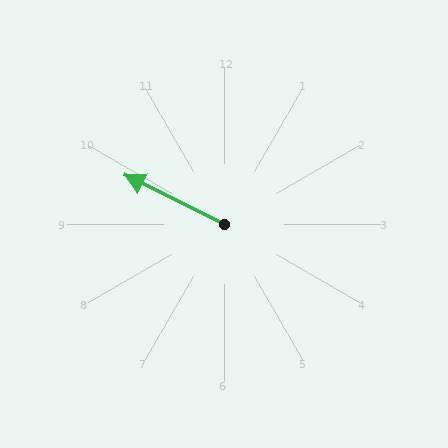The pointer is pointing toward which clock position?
Roughly 10 o'clock.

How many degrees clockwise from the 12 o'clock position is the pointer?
Approximately 296 degrees.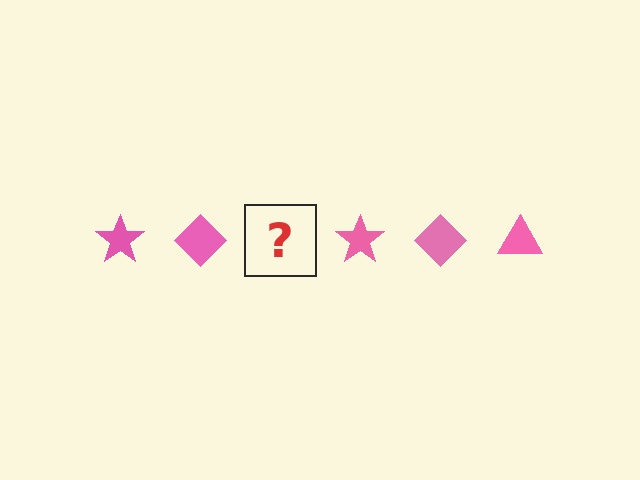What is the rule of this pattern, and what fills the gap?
The rule is that the pattern cycles through star, diamond, triangle shapes in pink. The gap should be filled with a pink triangle.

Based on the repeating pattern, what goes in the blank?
The blank should be a pink triangle.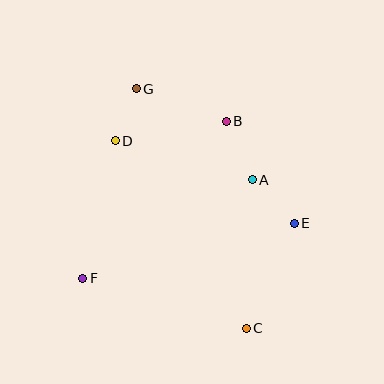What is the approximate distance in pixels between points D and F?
The distance between D and F is approximately 141 pixels.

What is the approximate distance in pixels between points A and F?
The distance between A and F is approximately 196 pixels.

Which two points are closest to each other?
Points D and G are closest to each other.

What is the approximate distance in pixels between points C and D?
The distance between C and D is approximately 229 pixels.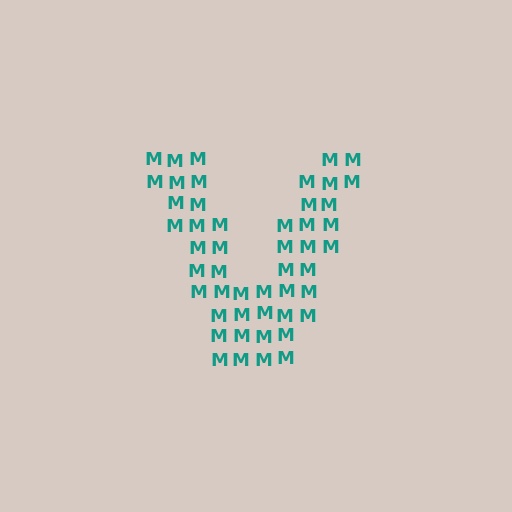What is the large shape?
The large shape is the letter V.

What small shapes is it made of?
It is made of small letter M's.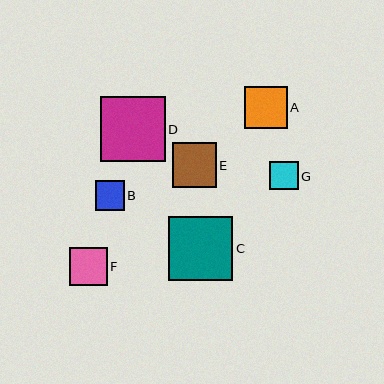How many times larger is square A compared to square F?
Square A is approximately 1.1 times the size of square F.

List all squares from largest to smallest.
From largest to smallest: D, C, E, A, F, B, G.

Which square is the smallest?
Square G is the smallest with a size of approximately 28 pixels.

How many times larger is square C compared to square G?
Square C is approximately 2.3 times the size of square G.